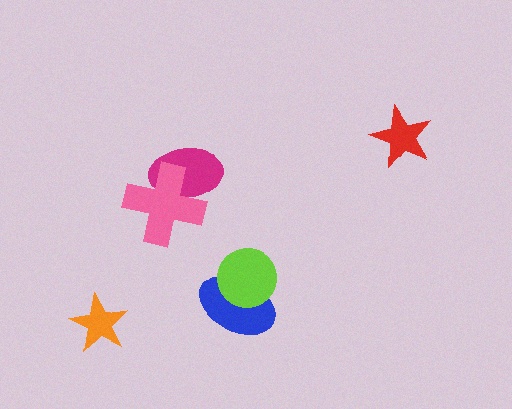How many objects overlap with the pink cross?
1 object overlaps with the pink cross.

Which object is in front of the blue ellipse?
The lime circle is in front of the blue ellipse.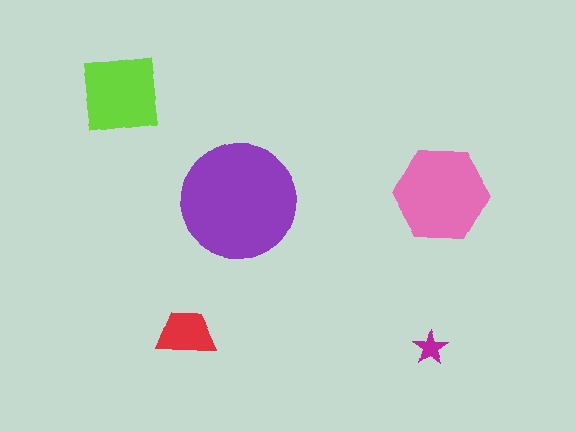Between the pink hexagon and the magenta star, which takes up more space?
The pink hexagon.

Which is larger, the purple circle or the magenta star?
The purple circle.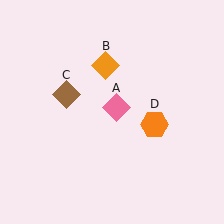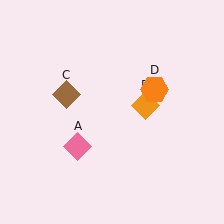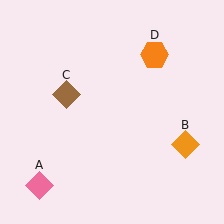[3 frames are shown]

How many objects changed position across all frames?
3 objects changed position: pink diamond (object A), orange diamond (object B), orange hexagon (object D).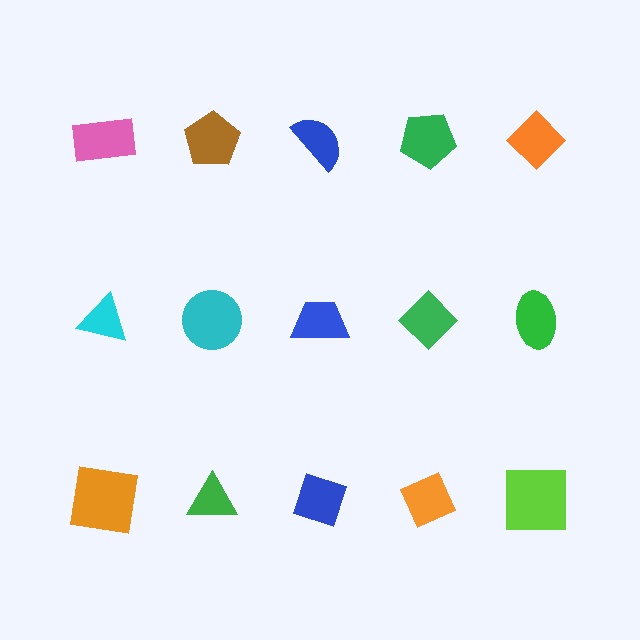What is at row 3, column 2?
A green triangle.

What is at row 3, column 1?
An orange square.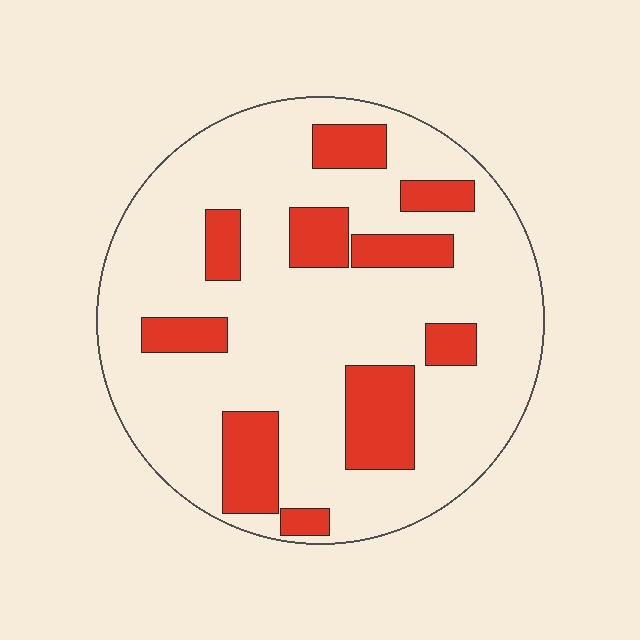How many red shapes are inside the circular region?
10.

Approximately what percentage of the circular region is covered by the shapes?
Approximately 20%.